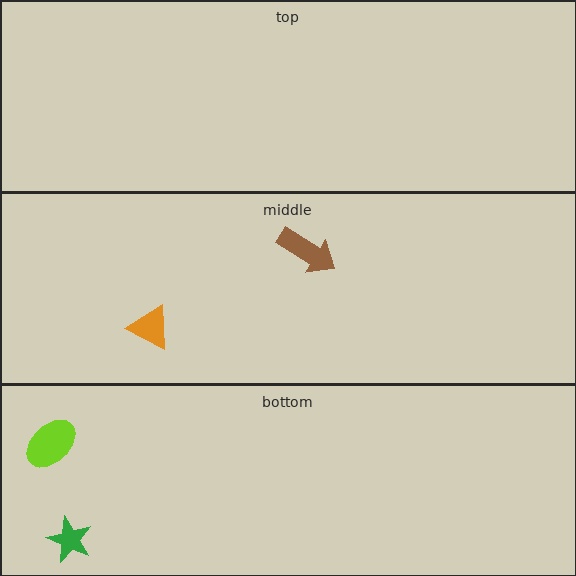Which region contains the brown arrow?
The middle region.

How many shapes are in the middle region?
2.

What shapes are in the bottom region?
The green star, the lime ellipse.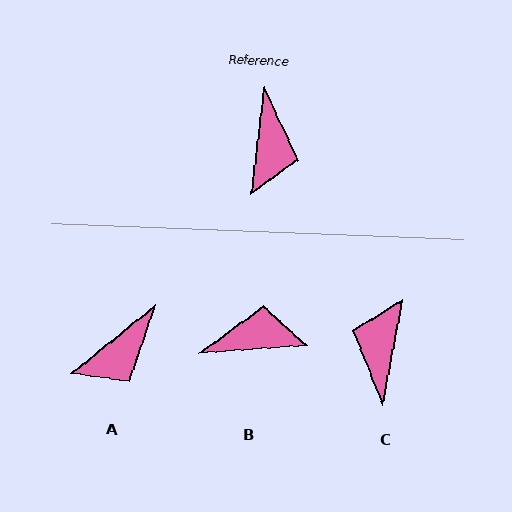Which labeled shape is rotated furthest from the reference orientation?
C, about 176 degrees away.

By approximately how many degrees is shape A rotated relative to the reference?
Approximately 44 degrees clockwise.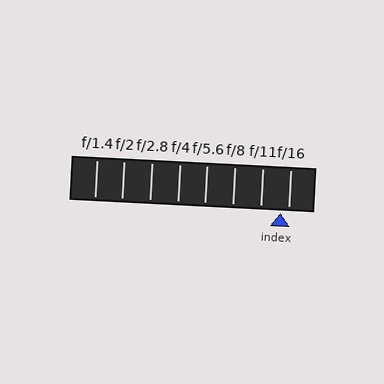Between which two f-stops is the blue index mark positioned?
The index mark is between f/11 and f/16.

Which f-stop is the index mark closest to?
The index mark is closest to f/16.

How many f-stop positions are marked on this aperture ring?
There are 8 f-stop positions marked.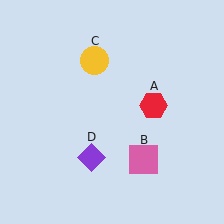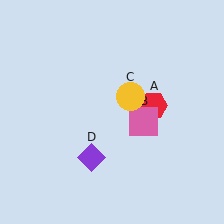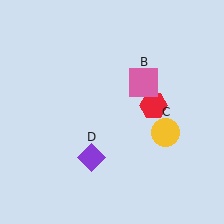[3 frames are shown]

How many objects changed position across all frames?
2 objects changed position: pink square (object B), yellow circle (object C).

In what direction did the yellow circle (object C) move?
The yellow circle (object C) moved down and to the right.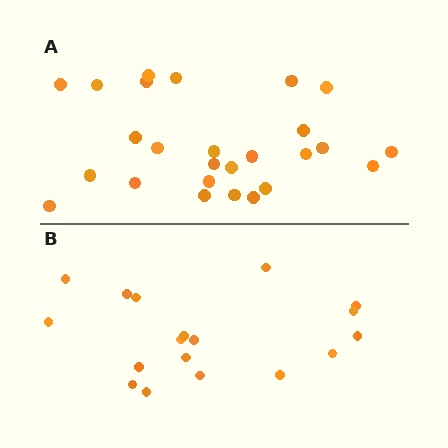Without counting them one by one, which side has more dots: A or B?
Region A (the top region) has more dots.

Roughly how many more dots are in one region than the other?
Region A has roughly 8 or so more dots than region B.